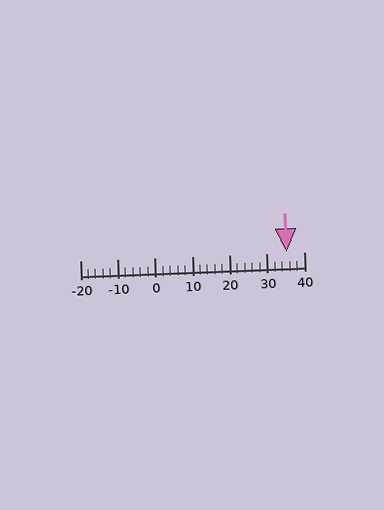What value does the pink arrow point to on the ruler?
The pink arrow points to approximately 35.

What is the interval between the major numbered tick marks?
The major tick marks are spaced 10 units apart.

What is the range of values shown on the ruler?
The ruler shows values from -20 to 40.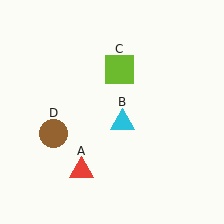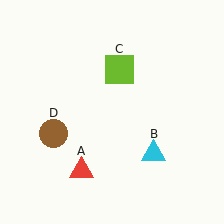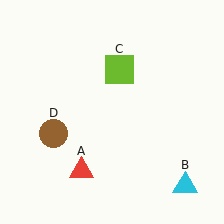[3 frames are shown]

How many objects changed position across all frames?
1 object changed position: cyan triangle (object B).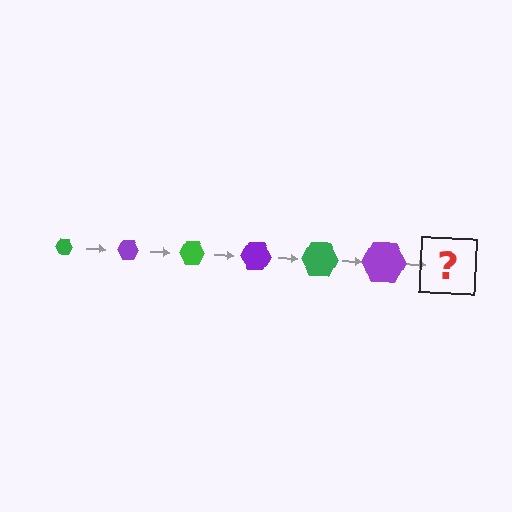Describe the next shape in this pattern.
It should be a green hexagon, larger than the previous one.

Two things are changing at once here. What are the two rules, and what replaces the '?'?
The two rules are that the hexagon grows larger each step and the color cycles through green and purple. The '?' should be a green hexagon, larger than the previous one.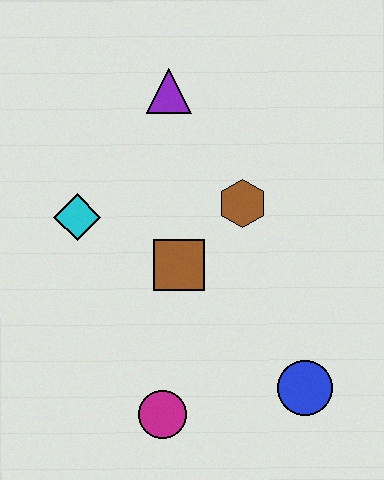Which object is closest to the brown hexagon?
The brown square is closest to the brown hexagon.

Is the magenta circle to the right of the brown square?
No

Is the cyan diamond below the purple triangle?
Yes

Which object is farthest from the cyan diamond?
The blue circle is farthest from the cyan diamond.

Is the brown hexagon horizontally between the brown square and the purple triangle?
No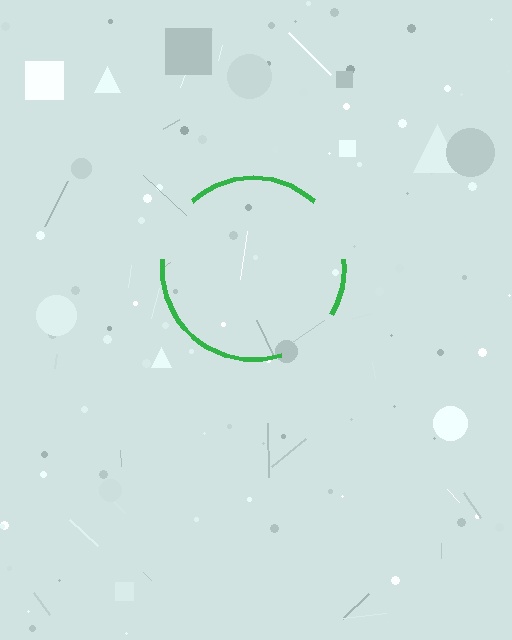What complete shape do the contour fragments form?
The contour fragments form a circle.